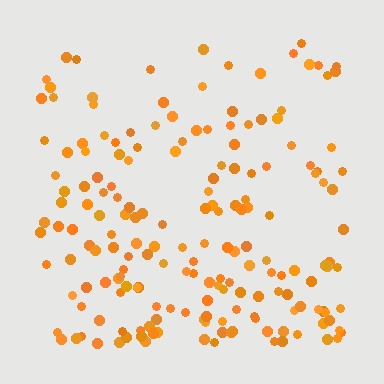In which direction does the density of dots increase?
From top to bottom, with the bottom side densest.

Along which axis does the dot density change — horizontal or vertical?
Vertical.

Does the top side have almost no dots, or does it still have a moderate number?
Still a moderate number, just noticeably fewer than the bottom.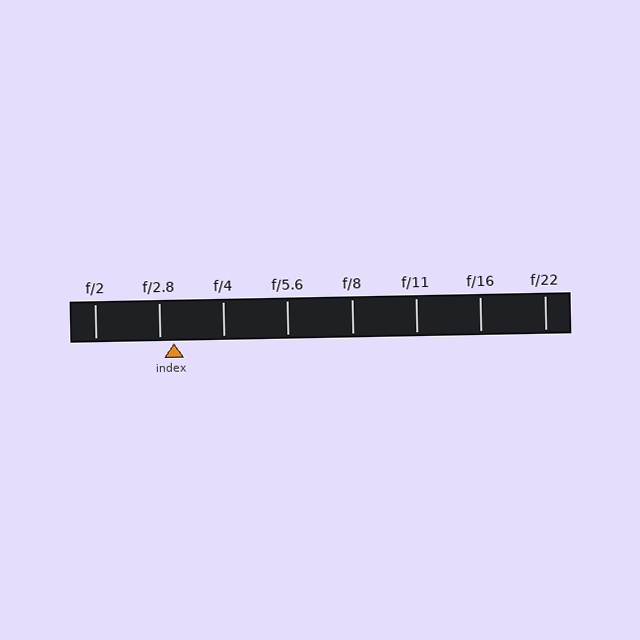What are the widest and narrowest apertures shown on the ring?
The widest aperture shown is f/2 and the narrowest is f/22.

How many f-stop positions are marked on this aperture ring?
There are 8 f-stop positions marked.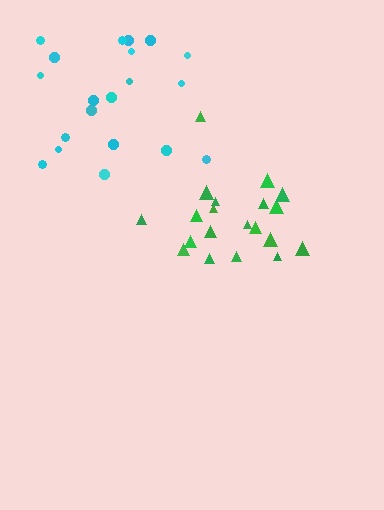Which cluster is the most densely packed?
Green.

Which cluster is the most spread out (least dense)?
Cyan.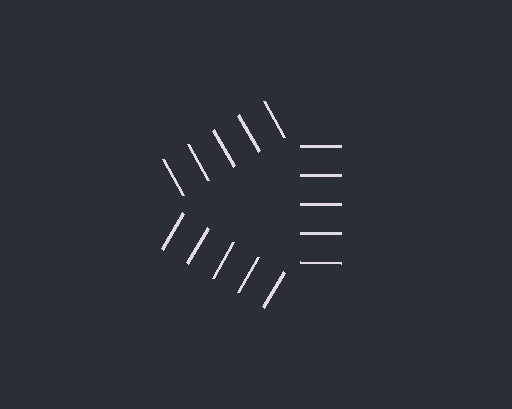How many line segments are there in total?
15 — 5 along each of the 3 edges.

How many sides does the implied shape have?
3 sides — the line-ends trace a triangle.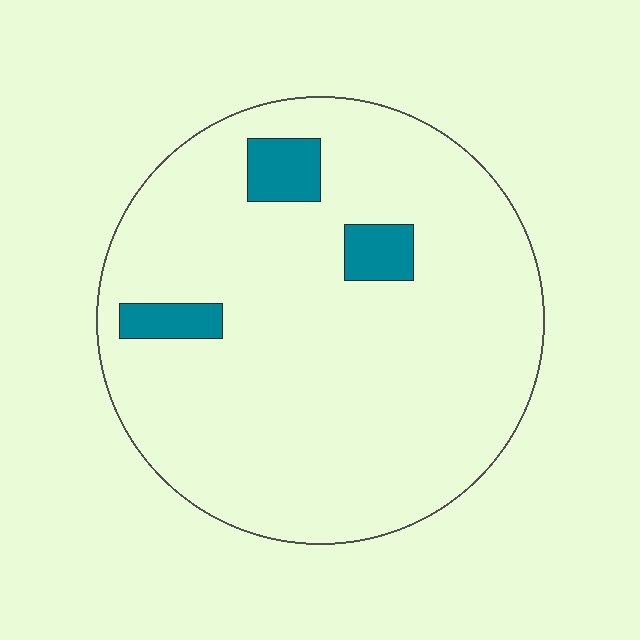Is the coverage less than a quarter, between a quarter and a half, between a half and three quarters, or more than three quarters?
Less than a quarter.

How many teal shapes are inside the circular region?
3.